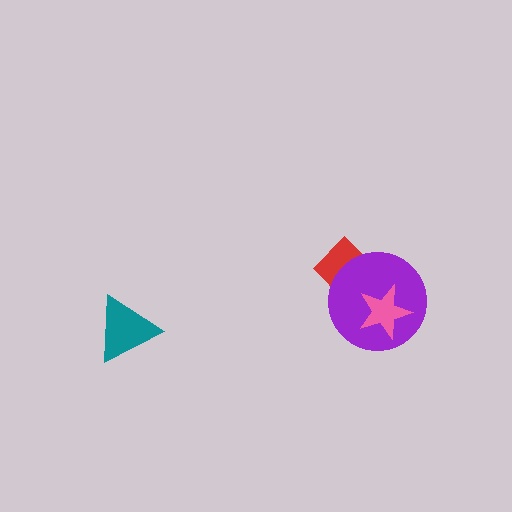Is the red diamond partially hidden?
Yes, it is partially covered by another shape.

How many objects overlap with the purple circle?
2 objects overlap with the purple circle.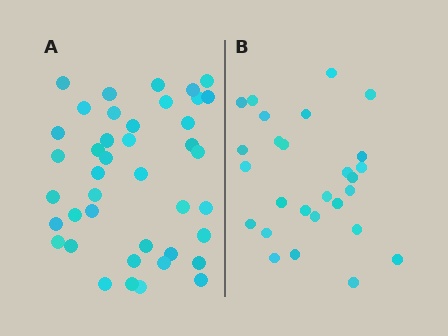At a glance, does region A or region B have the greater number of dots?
Region A (the left region) has more dots.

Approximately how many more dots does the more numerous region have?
Region A has approximately 15 more dots than region B.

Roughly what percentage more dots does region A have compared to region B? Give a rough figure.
About 50% more.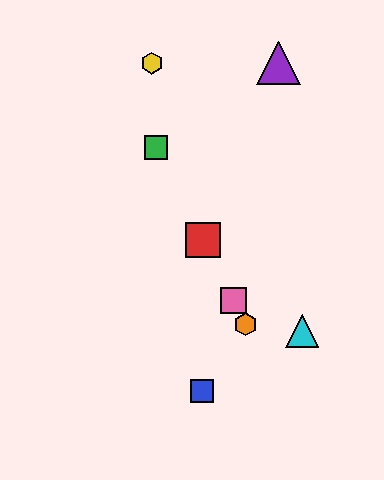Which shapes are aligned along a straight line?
The red square, the green square, the orange hexagon, the pink square are aligned along a straight line.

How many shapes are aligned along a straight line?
4 shapes (the red square, the green square, the orange hexagon, the pink square) are aligned along a straight line.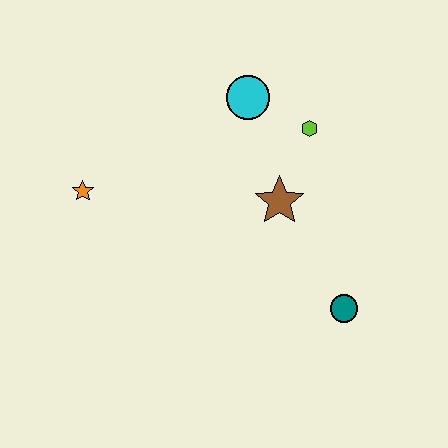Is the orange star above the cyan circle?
No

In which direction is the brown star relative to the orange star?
The brown star is to the right of the orange star.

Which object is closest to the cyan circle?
The lime hexagon is closest to the cyan circle.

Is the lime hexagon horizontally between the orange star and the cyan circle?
No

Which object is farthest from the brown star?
The orange star is farthest from the brown star.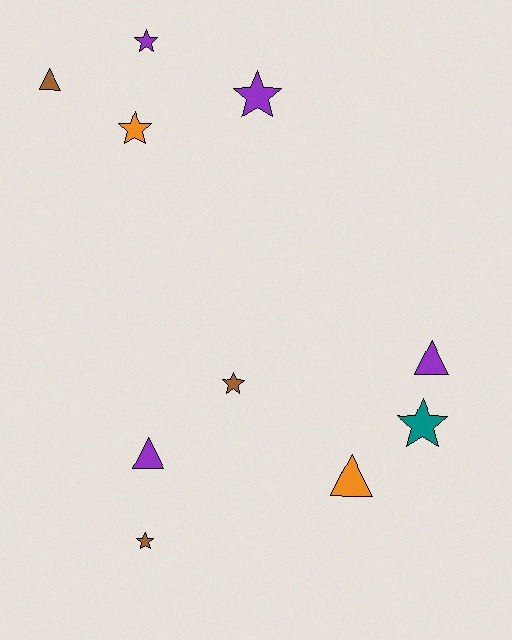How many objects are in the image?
There are 10 objects.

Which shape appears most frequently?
Star, with 6 objects.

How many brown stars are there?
There are 2 brown stars.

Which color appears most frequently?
Purple, with 4 objects.